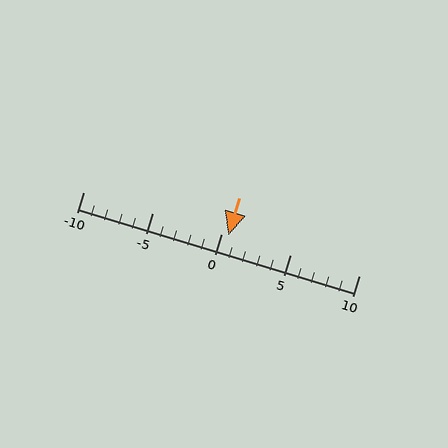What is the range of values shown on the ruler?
The ruler shows values from -10 to 10.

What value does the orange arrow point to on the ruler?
The orange arrow points to approximately 0.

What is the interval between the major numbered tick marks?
The major tick marks are spaced 5 units apart.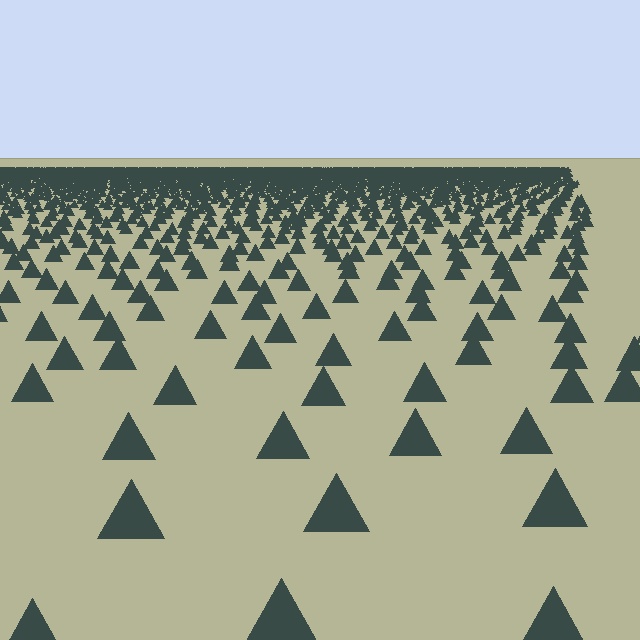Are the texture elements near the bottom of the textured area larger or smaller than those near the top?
Larger. Near the bottom, elements are closer to the viewer and appear at a bigger on-screen size.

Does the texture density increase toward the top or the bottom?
Density increases toward the top.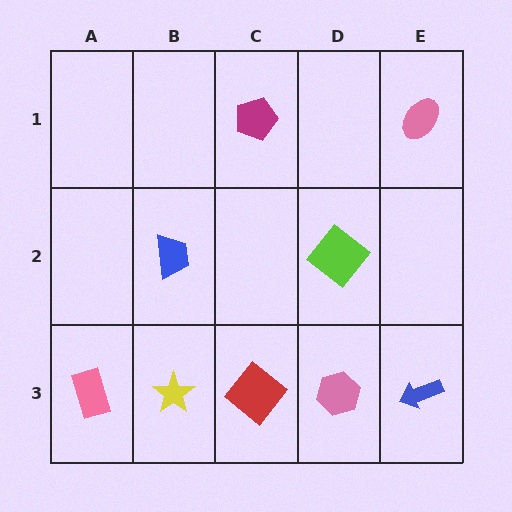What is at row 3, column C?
A red diamond.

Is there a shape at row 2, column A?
No, that cell is empty.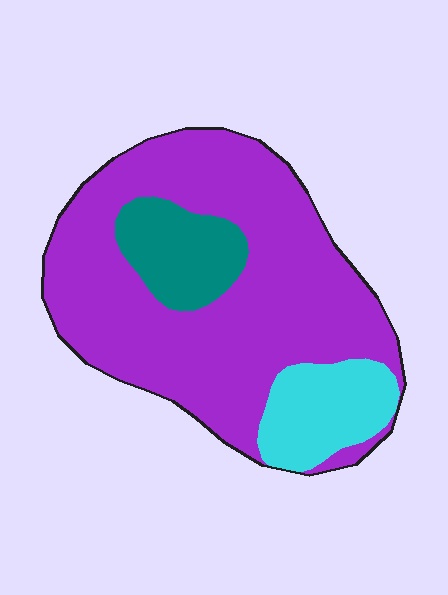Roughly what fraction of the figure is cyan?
Cyan covers about 15% of the figure.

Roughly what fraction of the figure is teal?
Teal covers 13% of the figure.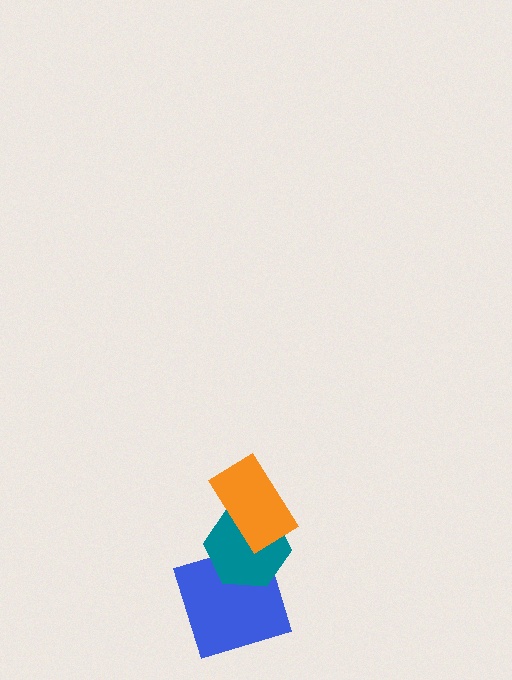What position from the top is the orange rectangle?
The orange rectangle is 1st from the top.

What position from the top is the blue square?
The blue square is 3rd from the top.